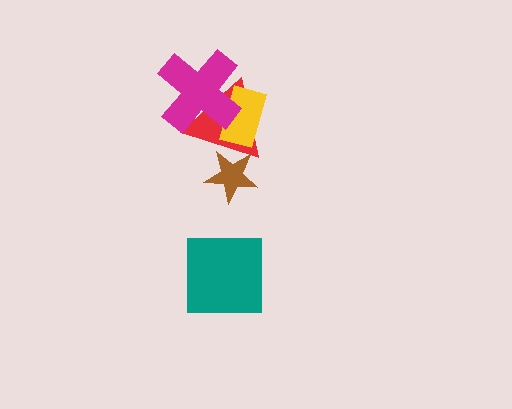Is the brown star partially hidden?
Yes, it is partially covered by another shape.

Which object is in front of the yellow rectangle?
The magenta cross is in front of the yellow rectangle.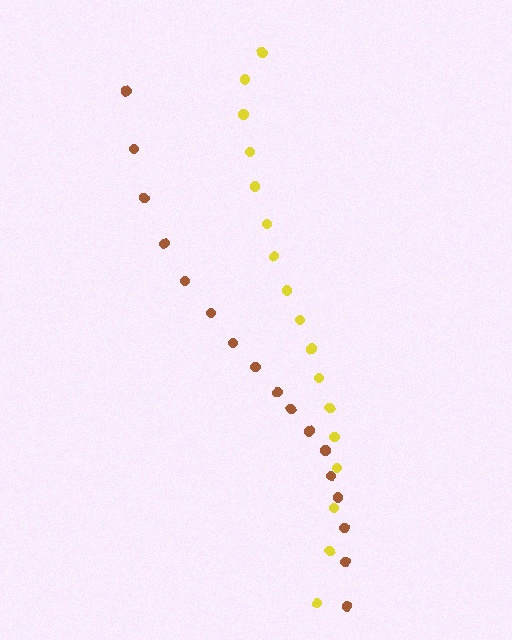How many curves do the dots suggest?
There are 2 distinct paths.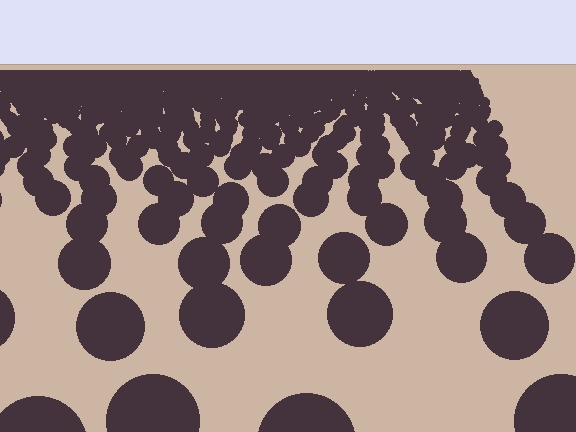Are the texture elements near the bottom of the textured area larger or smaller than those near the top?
Larger. Near the bottom, elements are closer to the viewer and appear at a bigger on-screen size.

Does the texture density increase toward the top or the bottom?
Density increases toward the top.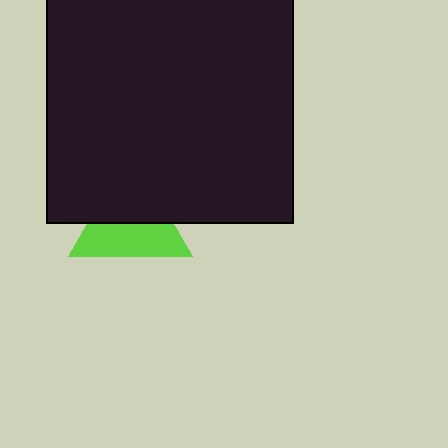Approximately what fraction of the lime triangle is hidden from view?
Roughly 47% of the lime triangle is hidden behind the black rectangle.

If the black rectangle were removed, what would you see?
You would see the complete lime triangle.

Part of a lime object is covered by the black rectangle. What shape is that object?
It is a triangle.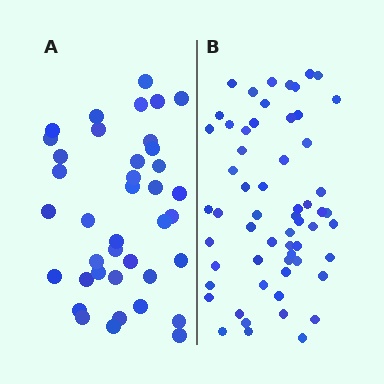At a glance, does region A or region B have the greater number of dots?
Region B (the right region) has more dots.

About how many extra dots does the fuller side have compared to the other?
Region B has approximately 20 more dots than region A.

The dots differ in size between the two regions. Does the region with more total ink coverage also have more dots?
No. Region A has more total ink coverage because its dots are larger, but region B actually contains more individual dots. Total area can be misleading — the number of items is what matters here.